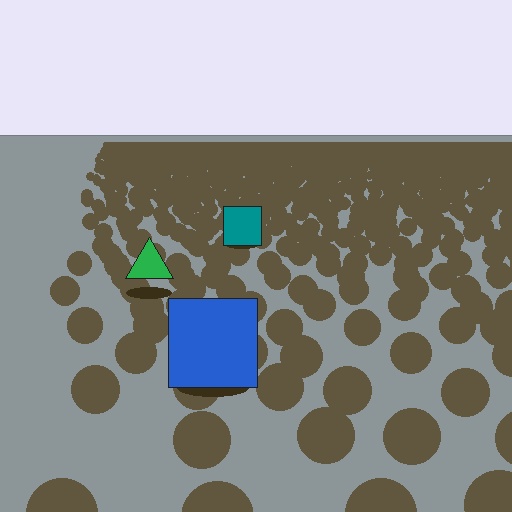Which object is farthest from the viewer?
The teal square is farthest from the viewer. It appears smaller and the ground texture around it is denser.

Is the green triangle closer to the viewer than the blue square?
No. The blue square is closer — you can tell from the texture gradient: the ground texture is coarser near it.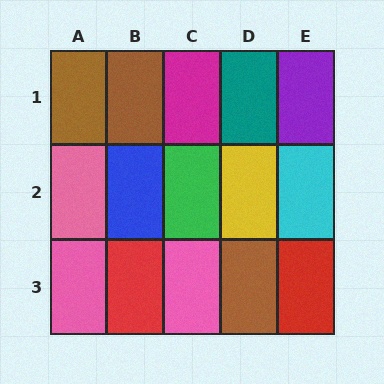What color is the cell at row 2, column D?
Yellow.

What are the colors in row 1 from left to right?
Brown, brown, magenta, teal, purple.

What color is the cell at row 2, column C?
Green.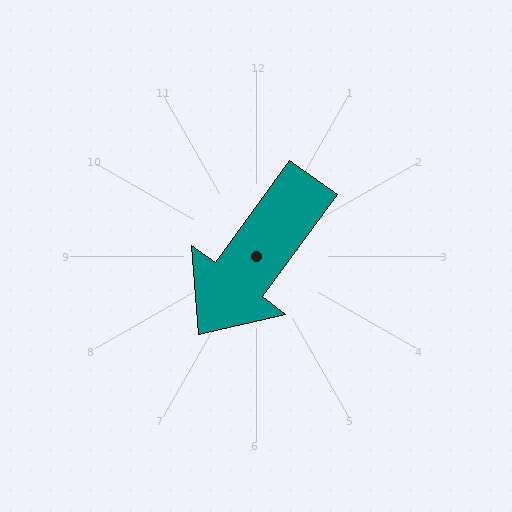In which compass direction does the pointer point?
Southwest.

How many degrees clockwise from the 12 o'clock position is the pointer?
Approximately 216 degrees.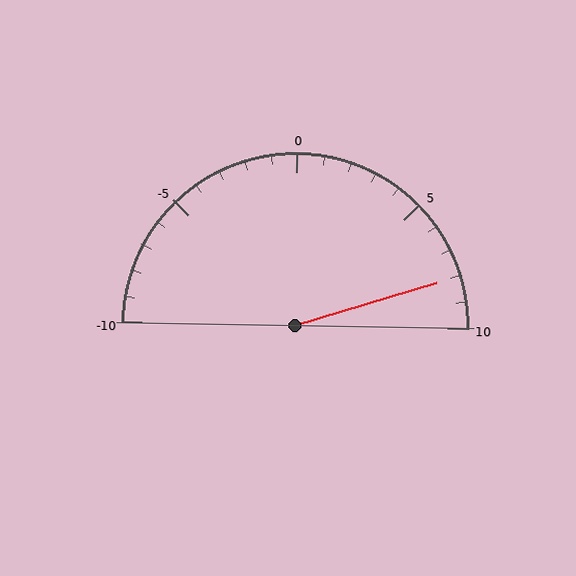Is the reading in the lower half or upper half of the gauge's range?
The reading is in the upper half of the range (-10 to 10).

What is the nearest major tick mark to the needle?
The nearest major tick mark is 10.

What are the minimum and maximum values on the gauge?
The gauge ranges from -10 to 10.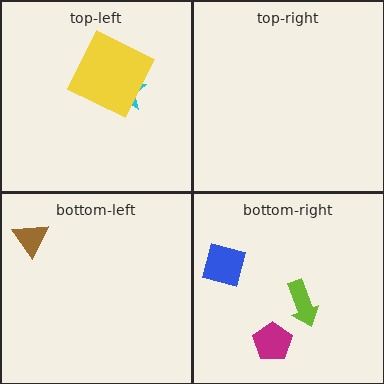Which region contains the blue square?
The bottom-right region.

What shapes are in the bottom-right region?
The magenta pentagon, the lime arrow, the blue square.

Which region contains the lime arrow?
The bottom-right region.